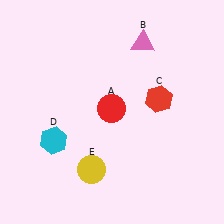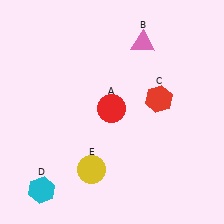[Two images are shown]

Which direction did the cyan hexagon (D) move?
The cyan hexagon (D) moved down.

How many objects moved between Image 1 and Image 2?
1 object moved between the two images.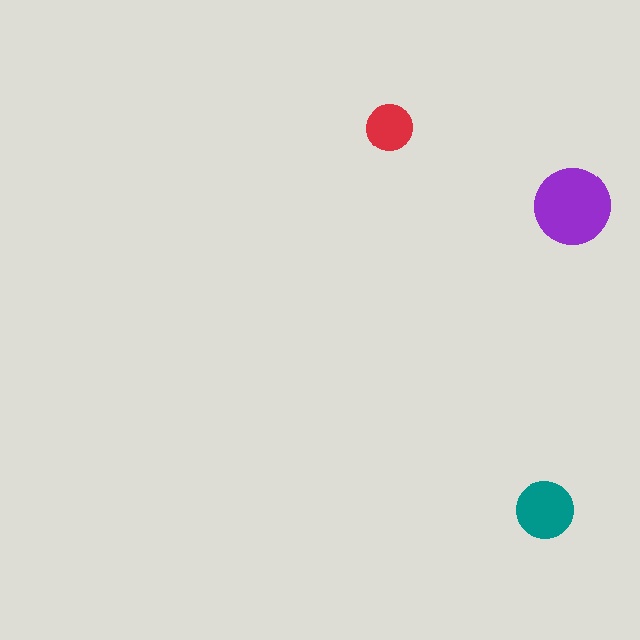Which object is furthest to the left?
The red circle is leftmost.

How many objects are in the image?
There are 3 objects in the image.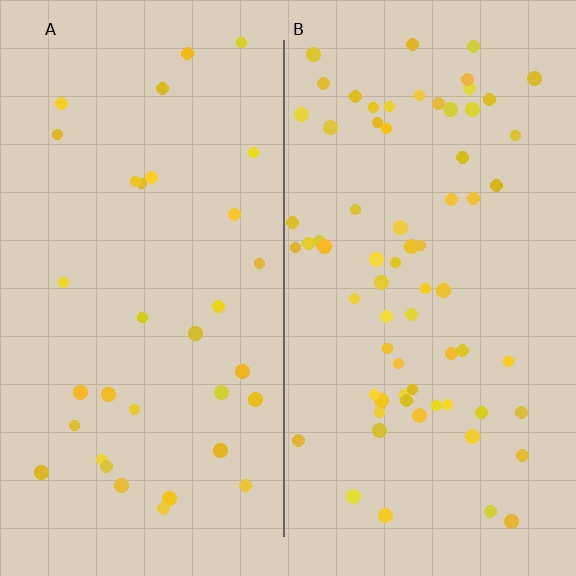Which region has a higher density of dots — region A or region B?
B (the right).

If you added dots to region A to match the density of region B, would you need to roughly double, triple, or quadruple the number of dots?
Approximately double.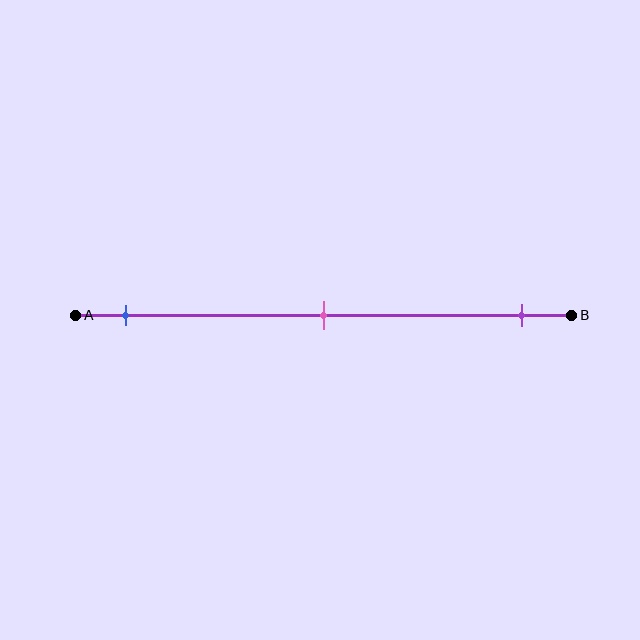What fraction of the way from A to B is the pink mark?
The pink mark is approximately 50% (0.5) of the way from A to B.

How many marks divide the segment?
There are 3 marks dividing the segment.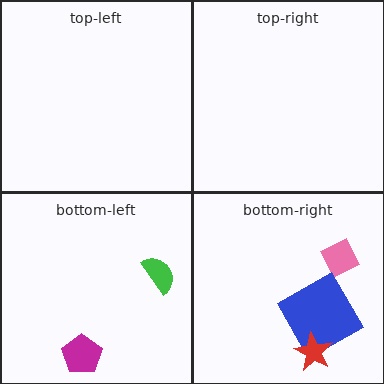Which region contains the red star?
The bottom-right region.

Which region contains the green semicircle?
The bottom-left region.